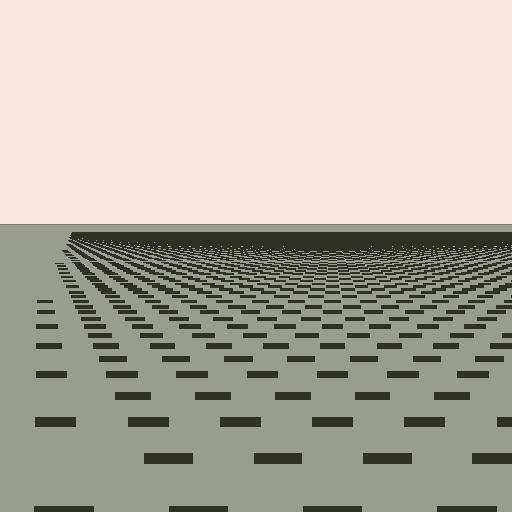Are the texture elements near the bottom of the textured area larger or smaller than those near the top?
Larger. Near the bottom, elements are closer to the viewer and appear at a bigger on-screen size.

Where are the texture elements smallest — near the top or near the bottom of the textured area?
Near the top.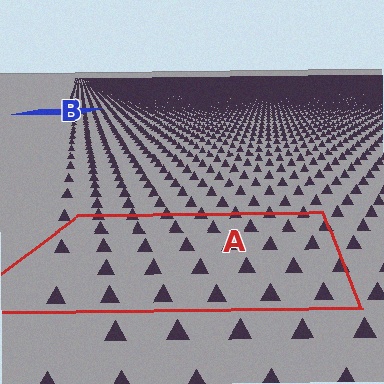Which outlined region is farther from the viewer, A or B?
Region B is farther from the viewer — the texture elements inside it appear smaller and more densely packed.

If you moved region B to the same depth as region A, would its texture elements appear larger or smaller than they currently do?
They would appear larger. At a closer depth, the same texture elements are projected at a bigger on-screen size.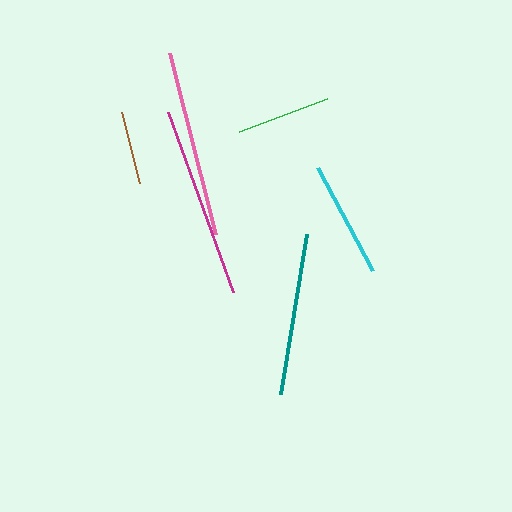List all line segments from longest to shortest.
From longest to shortest: magenta, pink, teal, cyan, green, brown.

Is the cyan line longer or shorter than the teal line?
The teal line is longer than the cyan line.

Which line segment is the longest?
The magenta line is the longest at approximately 192 pixels.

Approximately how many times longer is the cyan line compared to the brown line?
The cyan line is approximately 1.6 times the length of the brown line.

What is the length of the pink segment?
The pink segment is approximately 187 pixels long.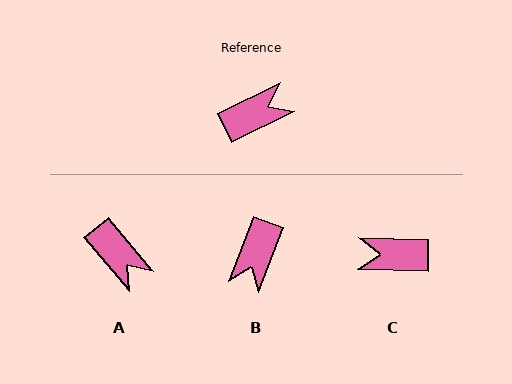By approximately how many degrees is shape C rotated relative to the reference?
Approximately 153 degrees counter-clockwise.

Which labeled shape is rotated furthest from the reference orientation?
C, about 153 degrees away.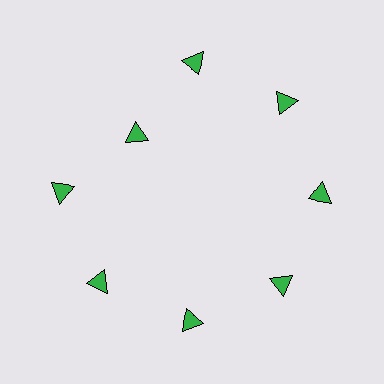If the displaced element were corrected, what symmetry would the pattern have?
It would have 8-fold rotational symmetry — the pattern would map onto itself every 45 degrees.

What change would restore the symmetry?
The symmetry would be restored by moving it outward, back onto the ring so that all 8 triangles sit at equal angles and equal distance from the center.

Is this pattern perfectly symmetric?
No. The 8 green triangles are arranged in a ring, but one element near the 10 o'clock position is pulled inward toward the center, breaking the 8-fold rotational symmetry.